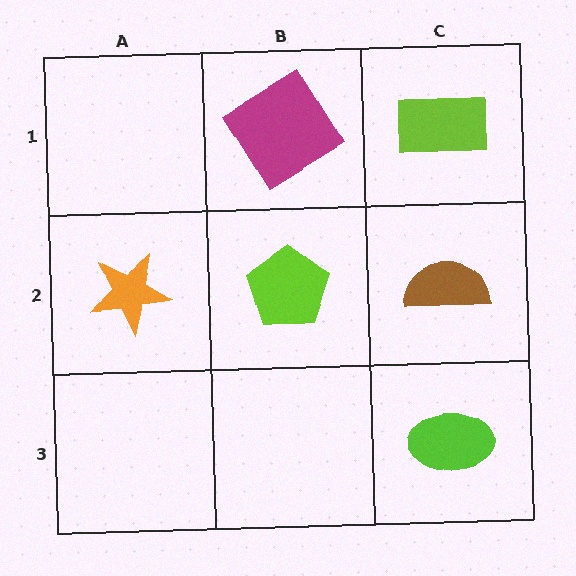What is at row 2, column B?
A lime pentagon.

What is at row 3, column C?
A lime ellipse.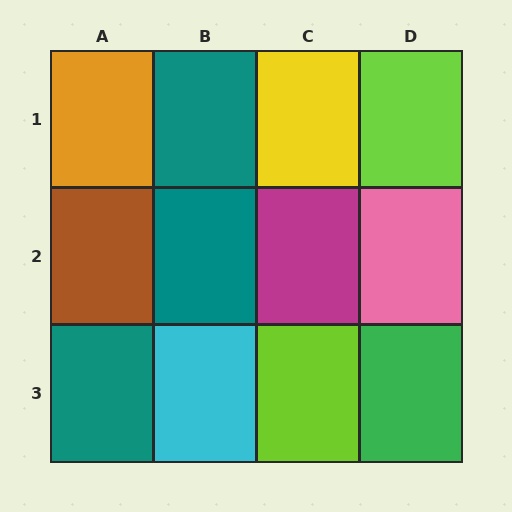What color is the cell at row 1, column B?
Teal.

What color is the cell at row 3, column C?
Lime.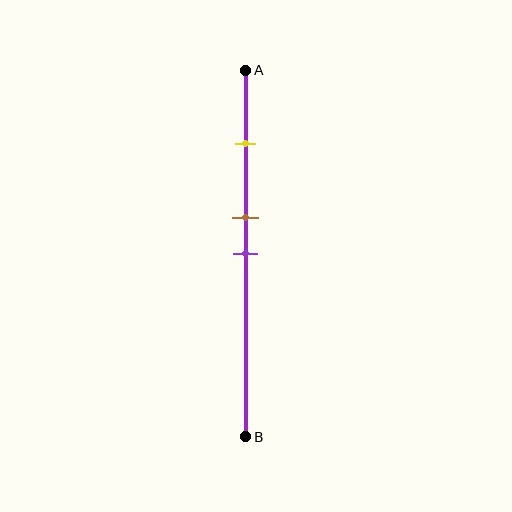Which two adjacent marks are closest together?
The brown and purple marks are the closest adjacent pair.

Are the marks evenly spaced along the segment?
No, the marks are not evenly spaced.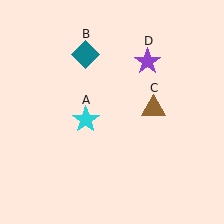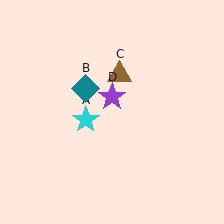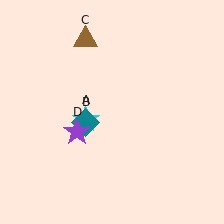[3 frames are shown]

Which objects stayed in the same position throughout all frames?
Cyan star (object A) remained stationary.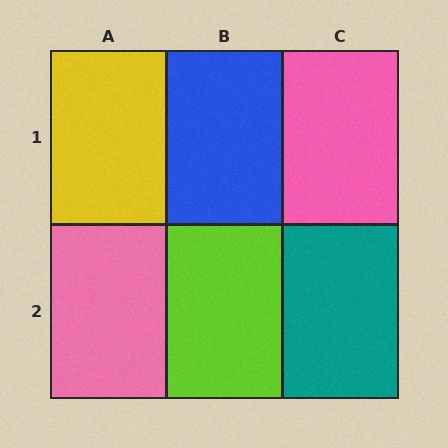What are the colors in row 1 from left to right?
Yellow, blue, pink.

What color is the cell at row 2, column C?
Teal.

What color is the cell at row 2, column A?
Pink.